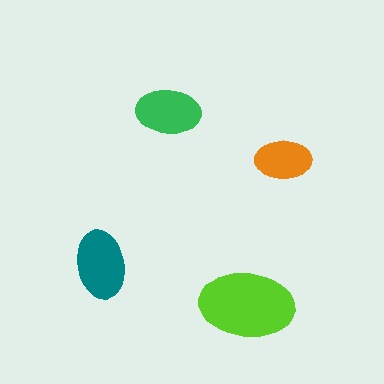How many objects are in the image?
There are 4 objects in the image.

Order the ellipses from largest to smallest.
the lime one, the teal one, the green one, the orange one.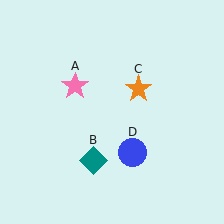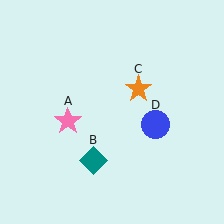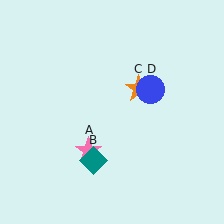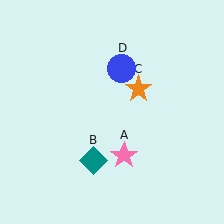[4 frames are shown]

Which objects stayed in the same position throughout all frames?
Teal diamond (object B) and orange star (object C) remained stationary.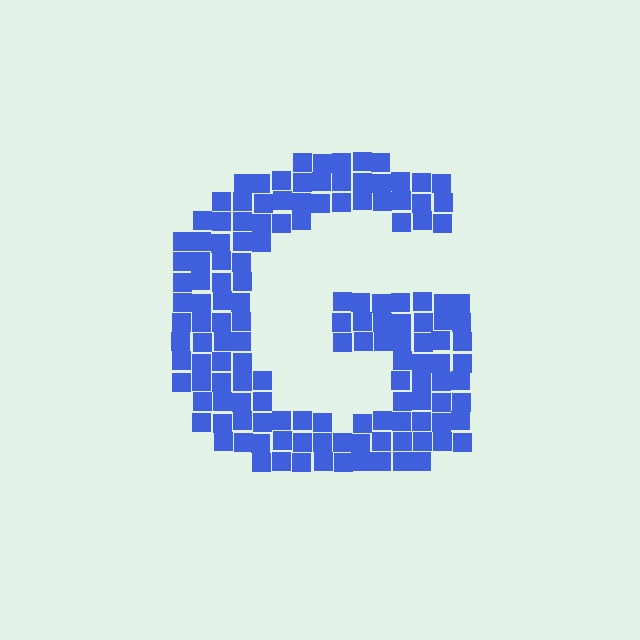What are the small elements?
The small elements are squares.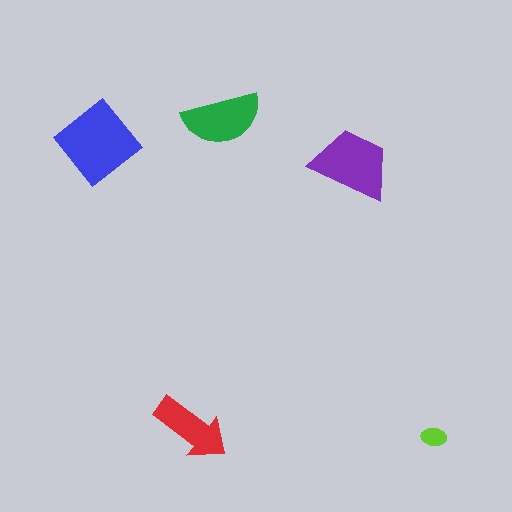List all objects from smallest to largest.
The lime ellipse, the red arrow, the green semicircle, the purple trapezoid, the blue diamond.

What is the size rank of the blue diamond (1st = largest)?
1st.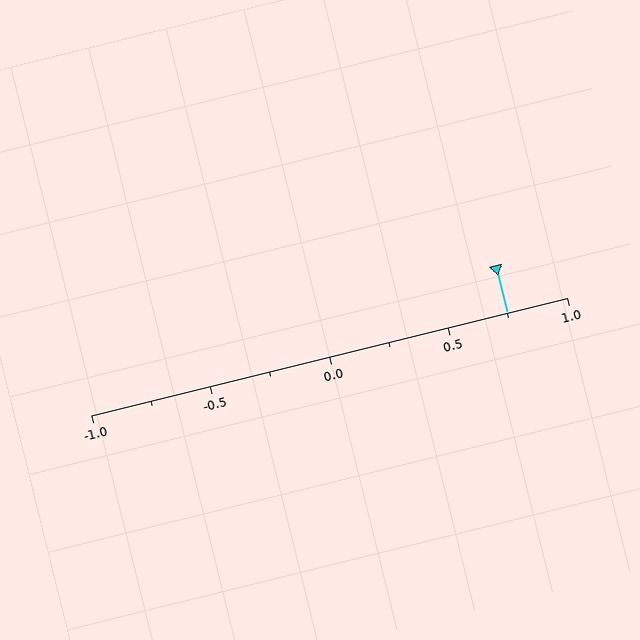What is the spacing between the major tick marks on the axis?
The major ticks are spaced 0.5 apart.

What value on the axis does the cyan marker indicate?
The marker indicates approximately 0.75.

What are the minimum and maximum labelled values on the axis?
The axis runs from -1.0 to 1.0.